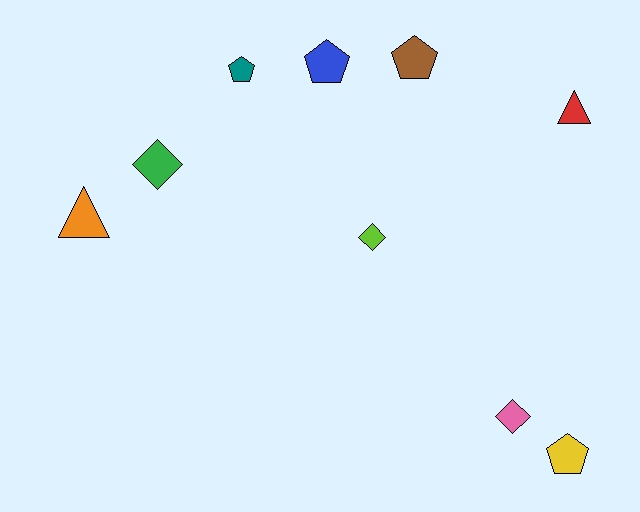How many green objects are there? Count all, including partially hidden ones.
There is 1 green object.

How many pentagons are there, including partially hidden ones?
There are 4 pentagons.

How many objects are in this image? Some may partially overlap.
There are 9 objects.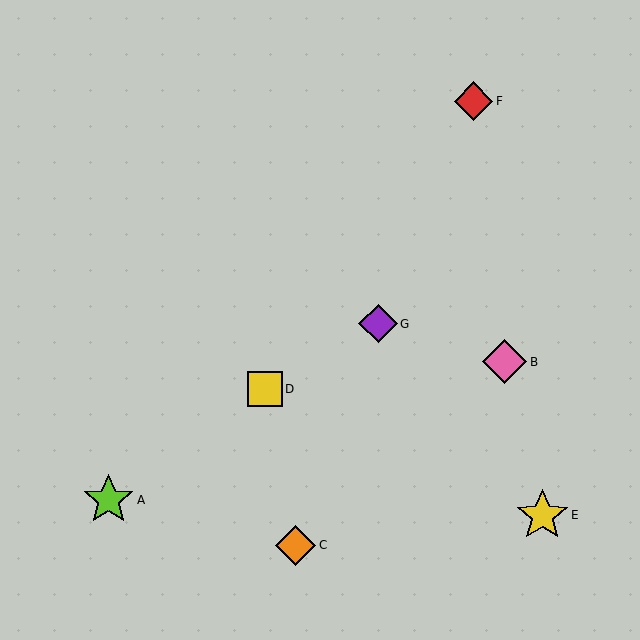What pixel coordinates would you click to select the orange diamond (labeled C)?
Click at (296, 545) to select the orange diamond C.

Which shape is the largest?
The yellow star (labeled E) is the largest.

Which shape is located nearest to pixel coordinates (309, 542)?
The orange diamond (labeled C) at (296, 545) is nearest to that location.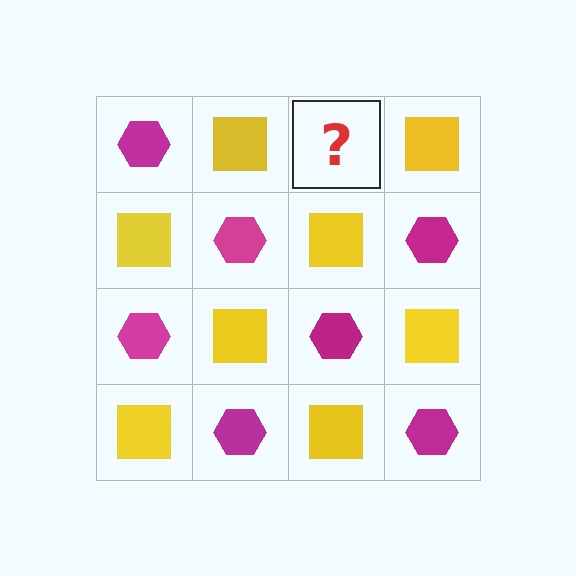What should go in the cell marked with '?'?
The missing cell should contain a magenta hexagon.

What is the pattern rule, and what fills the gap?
The rule is that it alternates magenta hexagon and yellow square in a checkerboard pattern. The gap should be filled with a magenta hexagon.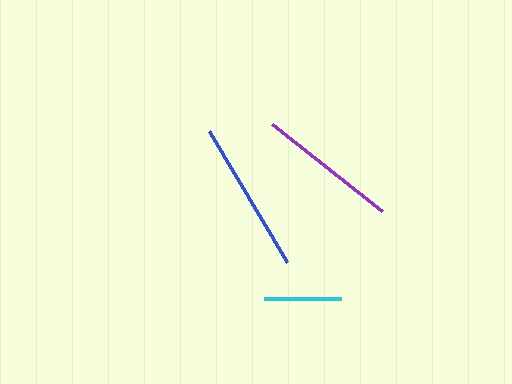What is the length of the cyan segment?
The cyan segment is approximately 77 pixels long.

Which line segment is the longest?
The blue line is the longest at approximately 153 pixels.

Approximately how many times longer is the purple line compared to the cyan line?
The purple line is approximately 1.8 times the length of the cyan line.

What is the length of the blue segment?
The blue segment is approximately 153 pixels long.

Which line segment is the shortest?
The cyan line is the shortest at approximately 77 pixels.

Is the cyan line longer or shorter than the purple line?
The purple line is longer than the cyan line.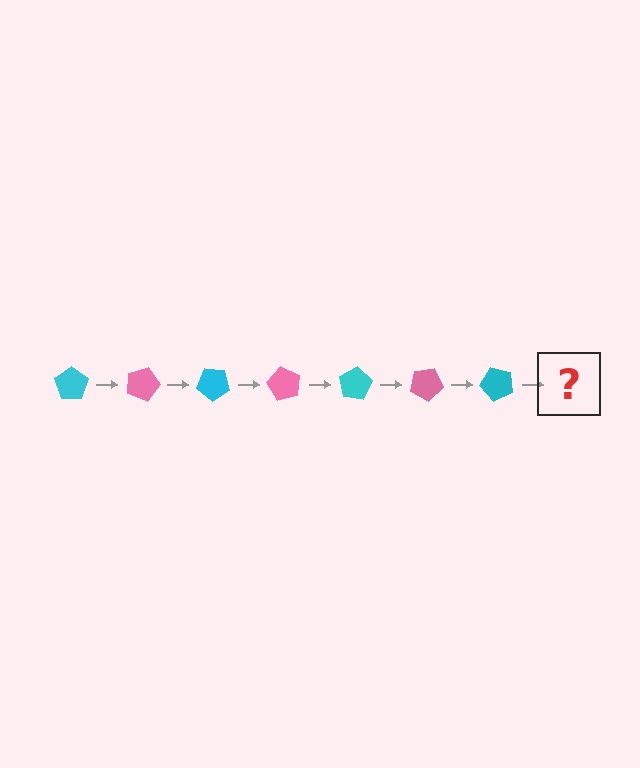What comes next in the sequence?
The next element should be a pink pentagon, rotated 140 degrees from the start.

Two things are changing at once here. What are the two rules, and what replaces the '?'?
The two rules are that it rotates 20 degrees each step and the color cycles through cyan and pink. The '?' should be a pink pentagon, rotated 140 degrees from the start.